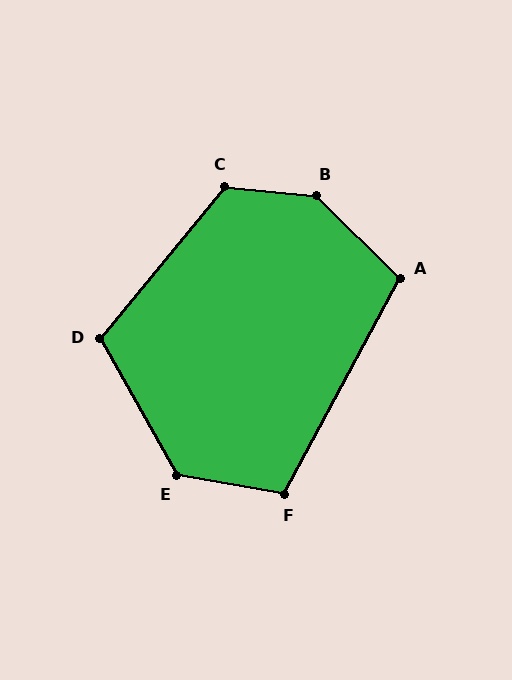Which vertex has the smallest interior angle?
A, at approximately 107 degrees.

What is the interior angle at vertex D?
Approximately 111 degrees (obtuse).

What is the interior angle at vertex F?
Approximately 108 degrees (obtuse).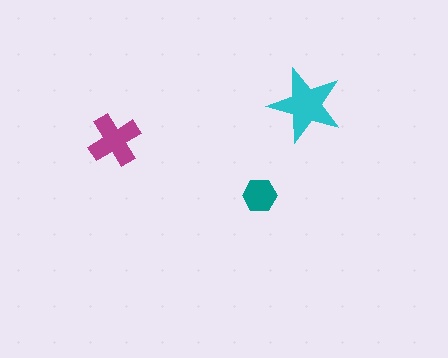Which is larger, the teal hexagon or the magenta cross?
The magenta cross.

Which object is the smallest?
The teal hexagon.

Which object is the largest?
The cyan star.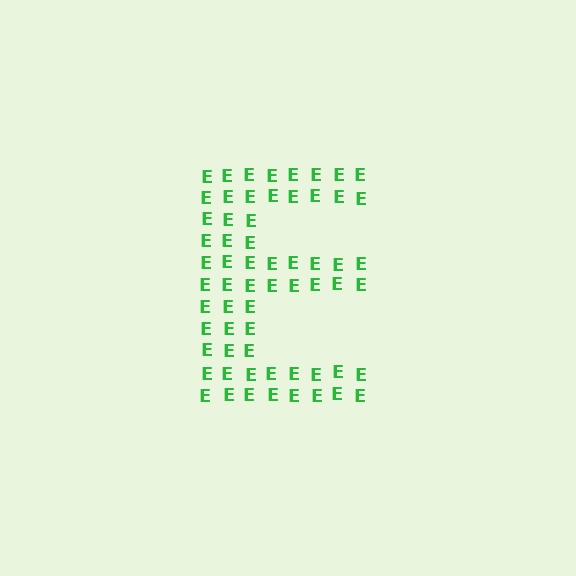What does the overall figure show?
The overall figure shows the letter E.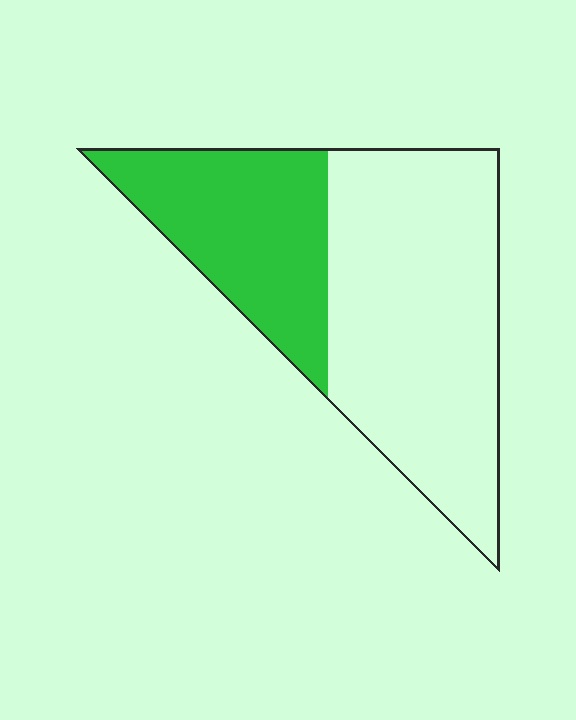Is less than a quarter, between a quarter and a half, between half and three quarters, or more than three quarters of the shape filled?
Between a quarter and a half.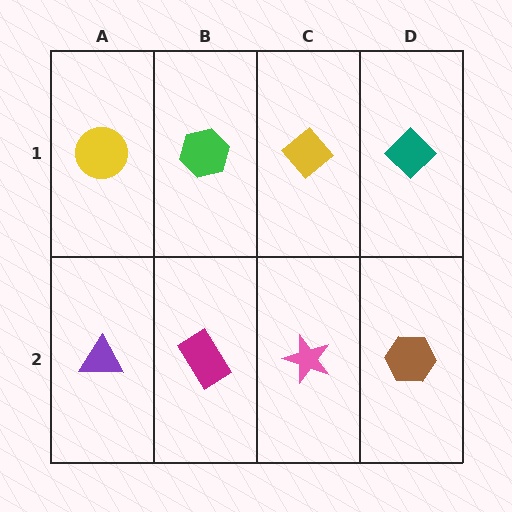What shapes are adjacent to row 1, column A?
A purple triangle (row 2, column A), a green hexagon (row 1, column B).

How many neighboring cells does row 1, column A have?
2.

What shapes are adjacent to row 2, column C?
A yellow diamond (row 1, column C), a magenta rectangle (row 2, column B), a brown hexagon (row 2, column D).